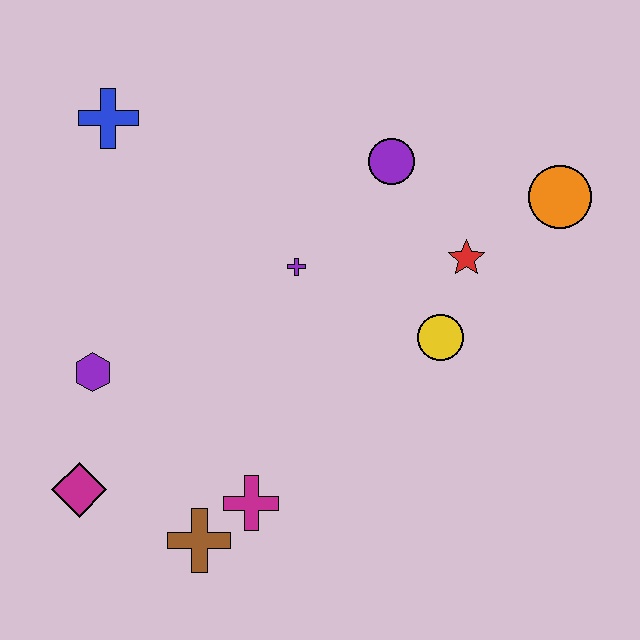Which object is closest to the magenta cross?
The brown cross is closest to the magenta cross.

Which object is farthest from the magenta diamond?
The orange circle is farthest from the magenta diamond.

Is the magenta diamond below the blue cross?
Yes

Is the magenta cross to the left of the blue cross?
No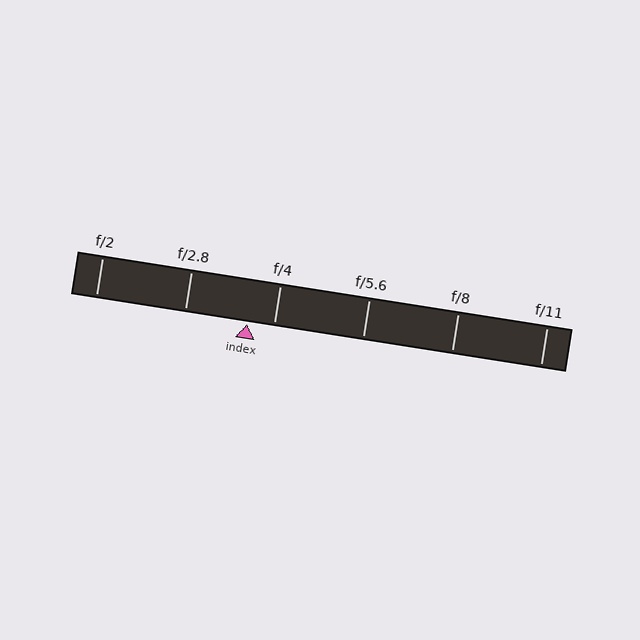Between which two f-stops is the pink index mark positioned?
The index mark is between f/2.8 and f/4.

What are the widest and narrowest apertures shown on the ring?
The widest aperture shown is f/2 and the narrowest is f/11.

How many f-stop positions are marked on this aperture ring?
There are 6 f-stop positions marked.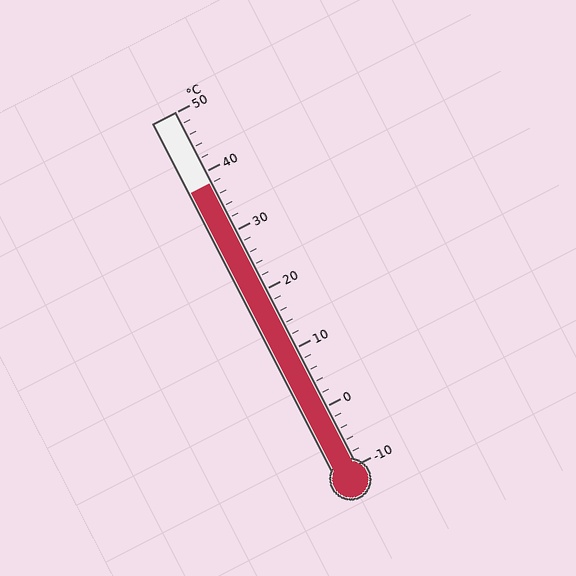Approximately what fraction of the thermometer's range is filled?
The thermometer is filled to approximately 80% of its range.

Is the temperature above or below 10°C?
The temperature is above 10°C.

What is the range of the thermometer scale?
The thermometer scale ranges from -10°C to 50°C.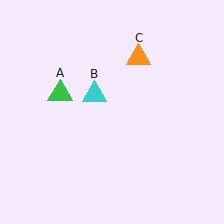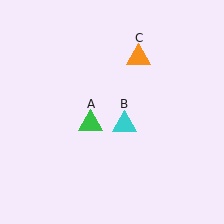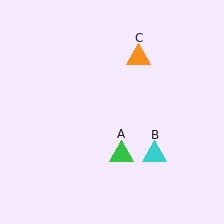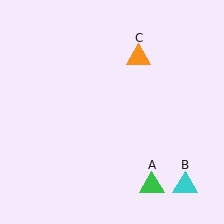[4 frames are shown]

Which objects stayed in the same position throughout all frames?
Orange triangle (object C) remained stationary.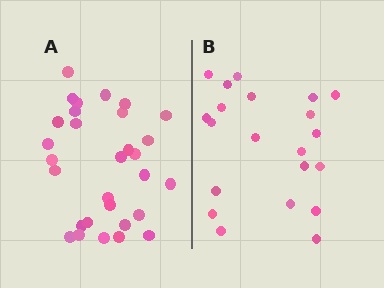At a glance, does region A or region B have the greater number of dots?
Region A (the left region) has more dots.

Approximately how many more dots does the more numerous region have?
Region A has roughly 8 or so more dots than region B.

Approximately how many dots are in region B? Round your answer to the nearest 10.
About 20 dots. (The exact count is 21, which rounds to 20.)